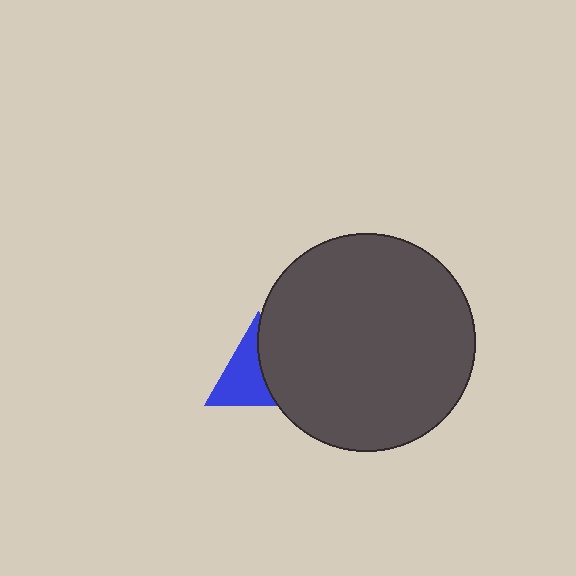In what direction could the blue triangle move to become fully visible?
The blue triangle could move left. That would shift it out from behind the dark gray circle entirely.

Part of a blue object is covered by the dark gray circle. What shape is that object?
It is a triangle.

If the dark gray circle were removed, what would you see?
You would see the complete blue triangle.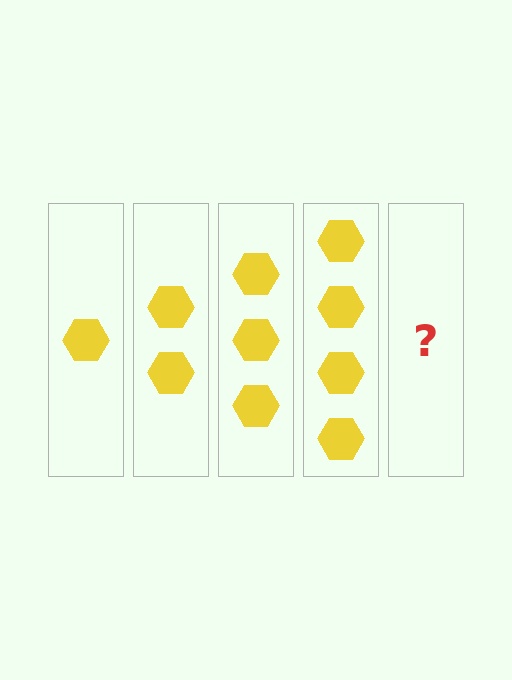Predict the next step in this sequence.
The next step is 5 hexagons.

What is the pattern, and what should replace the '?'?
The pattern is that each step adds one more hexagon. The '?' should be 5 hexagons.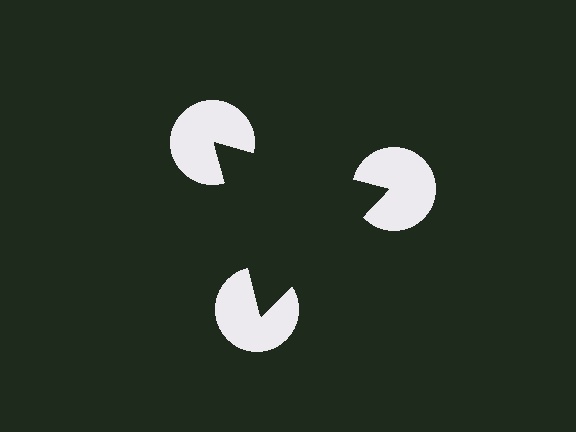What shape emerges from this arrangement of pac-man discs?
An illusory triangle — its edges are inferred from the aligned wedge cuts in the pac-man discs, not physically drawn.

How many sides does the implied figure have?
3 sides.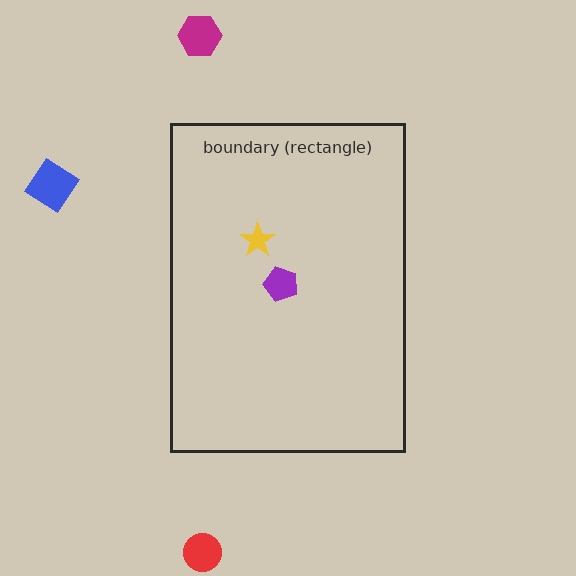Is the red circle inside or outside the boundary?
Outside.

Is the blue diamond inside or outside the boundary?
Outside.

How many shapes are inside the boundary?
2 inside, 3 outside.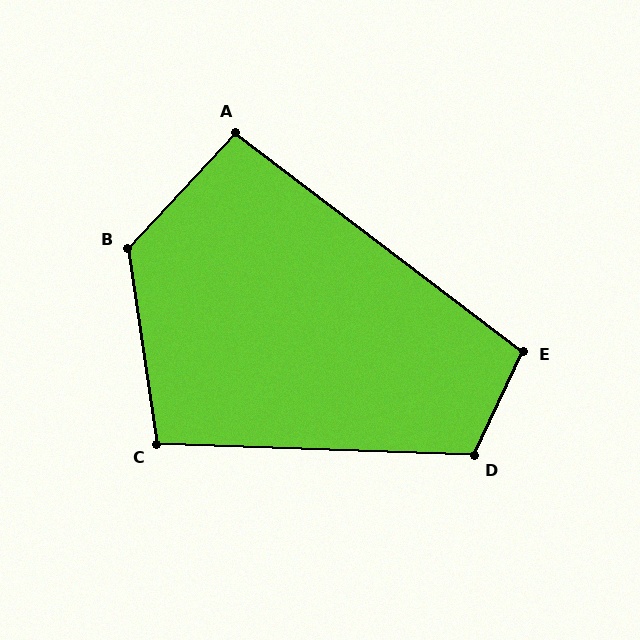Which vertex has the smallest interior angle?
A, at approximately 96 degrees.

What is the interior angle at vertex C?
Approximately 100 degrees (obtuse).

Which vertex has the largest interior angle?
B, at approximately 128 degrees.